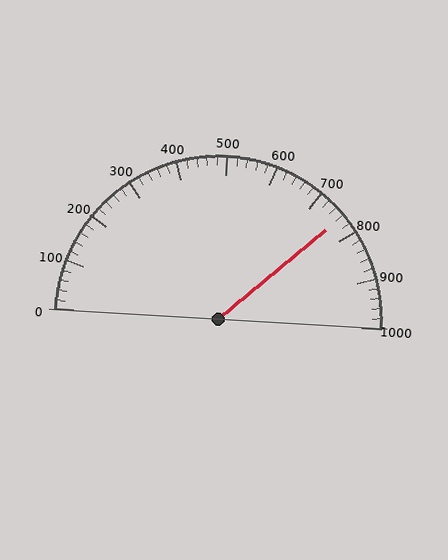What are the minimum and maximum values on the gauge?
The gauge ranges from 0 to 1000.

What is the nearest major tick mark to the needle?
The nearest major tick mark is 800.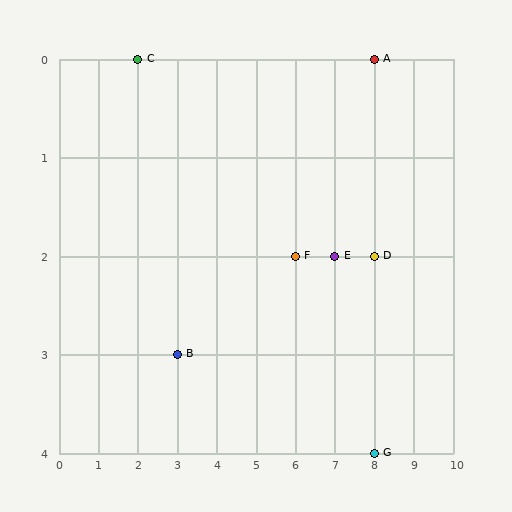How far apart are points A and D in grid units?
Points A and D are 2 rows apart.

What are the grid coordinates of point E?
Point E is at grid coordinates (7, 2).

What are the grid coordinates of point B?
Point B is at grid coordinates (3, 3).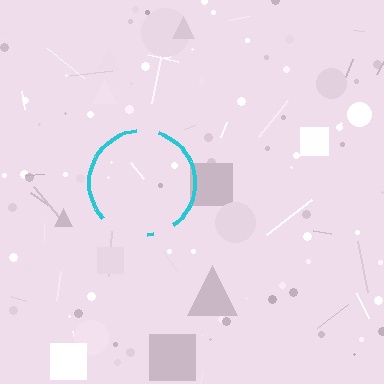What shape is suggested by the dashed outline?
The dashed outline suggests a circle.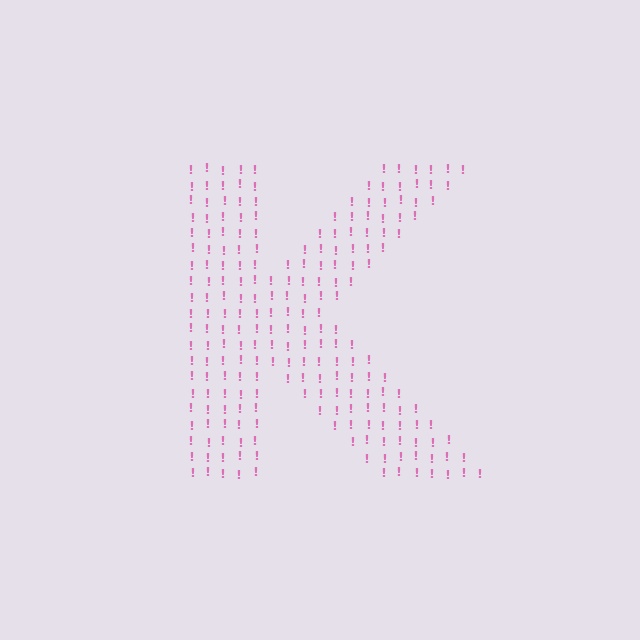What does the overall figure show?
The overall figure shows the letter K.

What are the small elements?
The small elements are exclamation marks.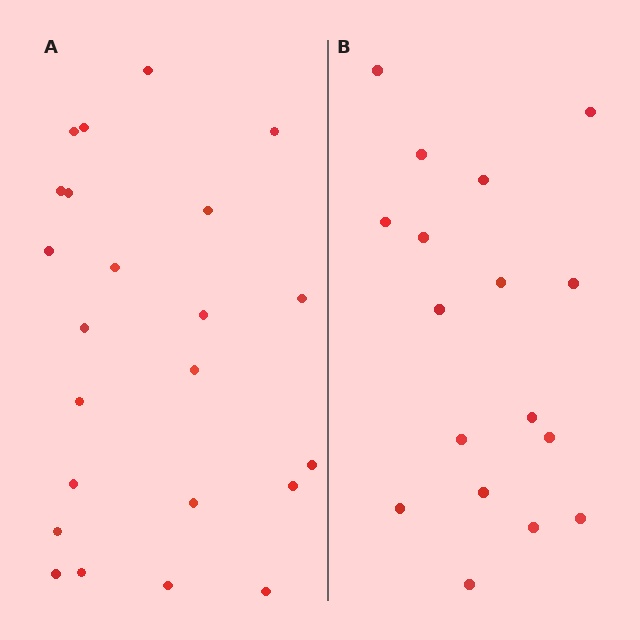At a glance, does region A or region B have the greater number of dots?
Region A (the left region) has more dots.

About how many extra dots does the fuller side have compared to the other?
Region A has about 6 more dots than region B.